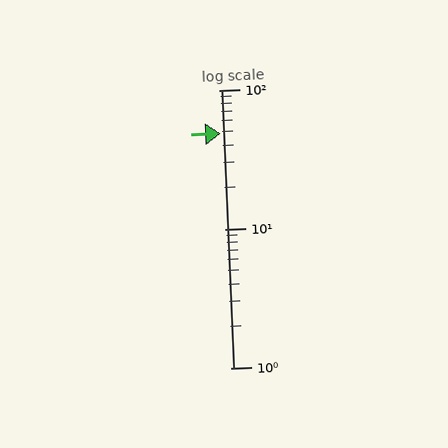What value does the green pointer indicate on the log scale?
The pointer indicates approximately 49.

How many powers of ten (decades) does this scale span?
The scale spans 2 decades, from 1 to 100.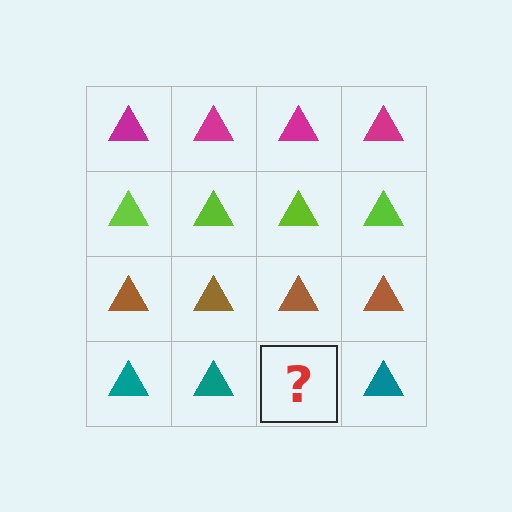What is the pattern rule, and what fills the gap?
The rule is that each row has a consistent color. The gap should be filled with a teal triangle.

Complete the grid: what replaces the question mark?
The question mark should be replaced with a teal triangle.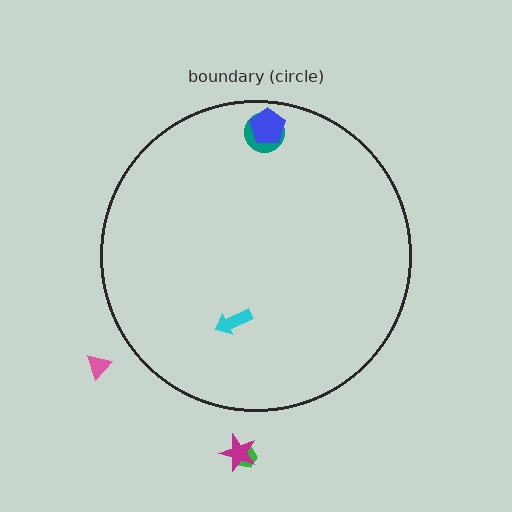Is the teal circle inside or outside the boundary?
Inside.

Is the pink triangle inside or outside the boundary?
Outside.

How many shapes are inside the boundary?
3 inside, 3 outside.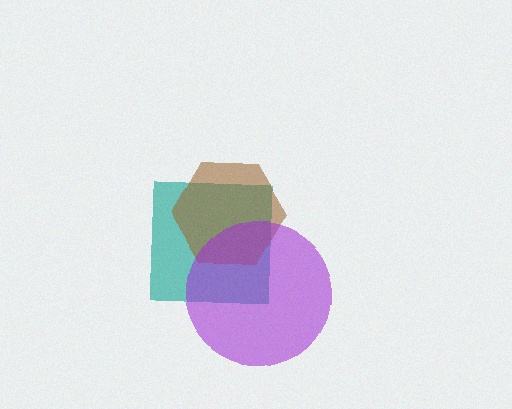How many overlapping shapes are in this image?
There are 3 overlapping shapes in the image.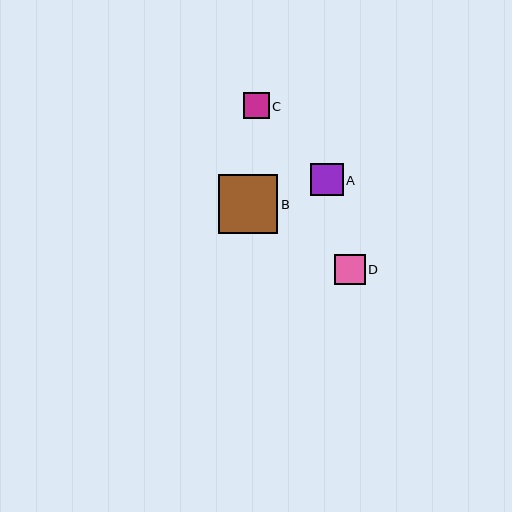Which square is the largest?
Square B is the largest with a size of approximately 59 pixels.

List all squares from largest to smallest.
From largest to smallest: B, A, D, C.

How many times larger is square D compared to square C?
Square D is approximately 1.2 times the size of square C.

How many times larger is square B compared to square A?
Square B is approximately 1.8 times the size of square A.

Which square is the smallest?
Square C is the smallest with a size of approximately 26 pixels.